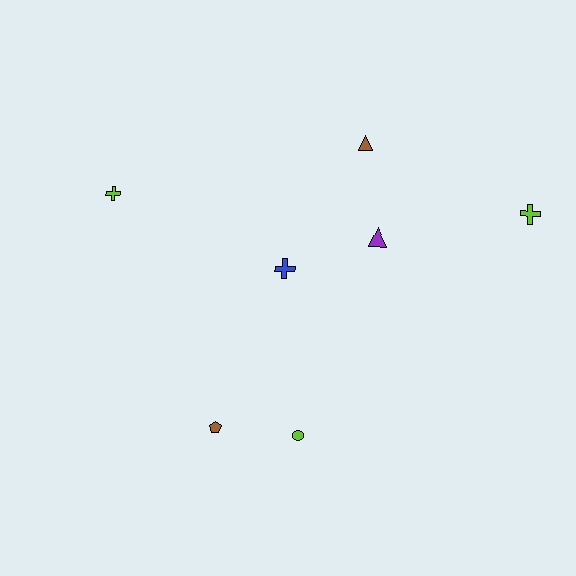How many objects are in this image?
There are 7 objects.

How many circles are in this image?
There is 1 circle.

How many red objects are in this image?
There are no red objects.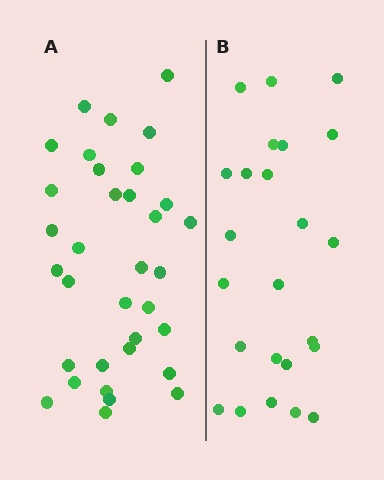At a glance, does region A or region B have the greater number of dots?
Region A (the left region) has more dots.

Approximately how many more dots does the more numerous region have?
Region A has roughly 10 or so more dots than region B.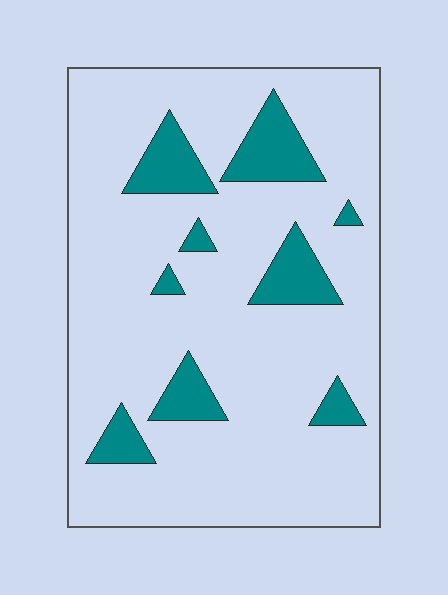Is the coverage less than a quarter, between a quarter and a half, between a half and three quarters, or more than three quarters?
Less than a quarter.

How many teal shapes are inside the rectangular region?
9.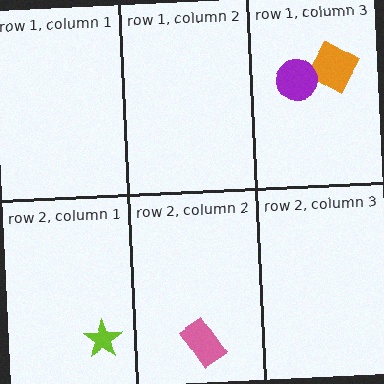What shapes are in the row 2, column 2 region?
The pink rectangle.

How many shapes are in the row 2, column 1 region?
1.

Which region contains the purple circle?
The row 1, column 3 region.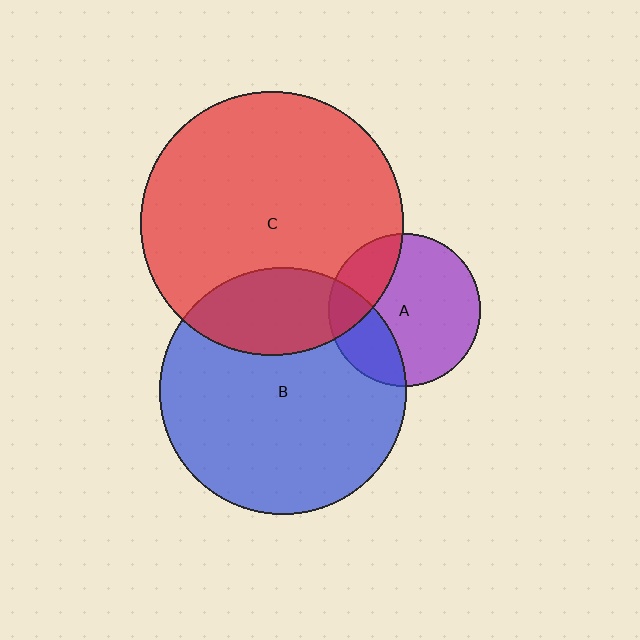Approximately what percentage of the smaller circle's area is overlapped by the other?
Approximately 25%.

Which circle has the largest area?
Circle C (red).